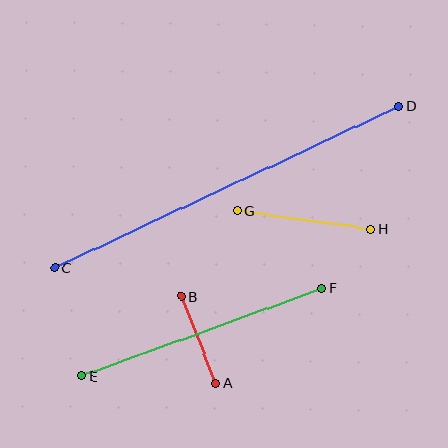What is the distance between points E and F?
The distance is approximately 256 pixels.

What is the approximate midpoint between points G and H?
The midpoint is at approximately (304, 220) pixels.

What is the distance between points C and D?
The distance is approximately 380 pixels.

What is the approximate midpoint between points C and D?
The midpoint is at approximately (227, 187) pixels.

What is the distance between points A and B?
The distance is approximately 94 pixels.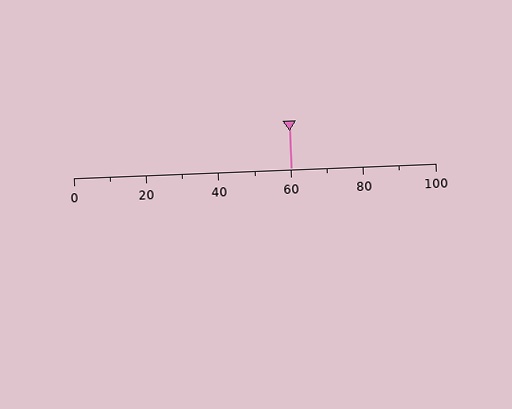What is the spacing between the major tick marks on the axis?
The major ticks are spaced 20 apart.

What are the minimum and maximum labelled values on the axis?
The axis runs from 0 to 100.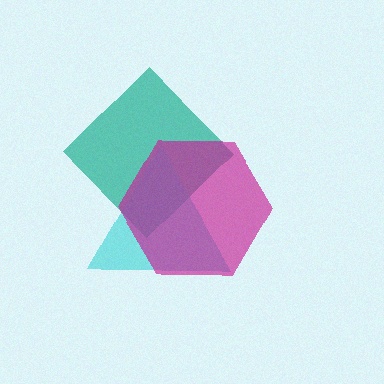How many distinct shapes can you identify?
There are 3 distinct shapes: a teal diamond, a cyan triangle, a magenta hexagon.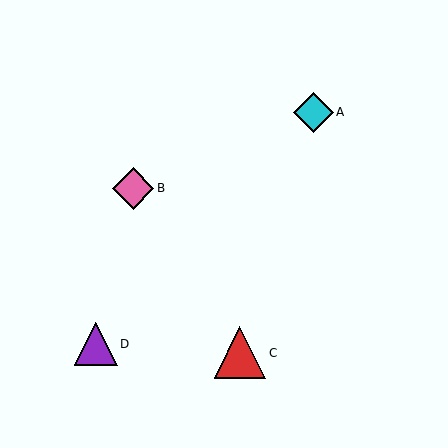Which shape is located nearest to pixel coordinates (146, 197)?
The pink diamond (labeled B) at (133, 188) is nearest to that location.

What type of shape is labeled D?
Shape D is a purple triangle.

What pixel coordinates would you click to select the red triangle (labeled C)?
Click at (240, 353) to select the red triangle C.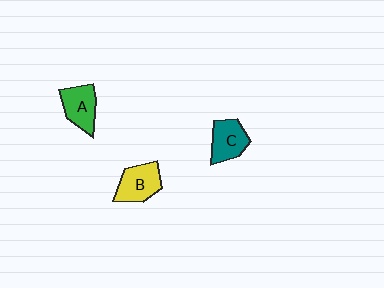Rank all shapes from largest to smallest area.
From largest to smallest: B (yellow), A (green), C (teal).